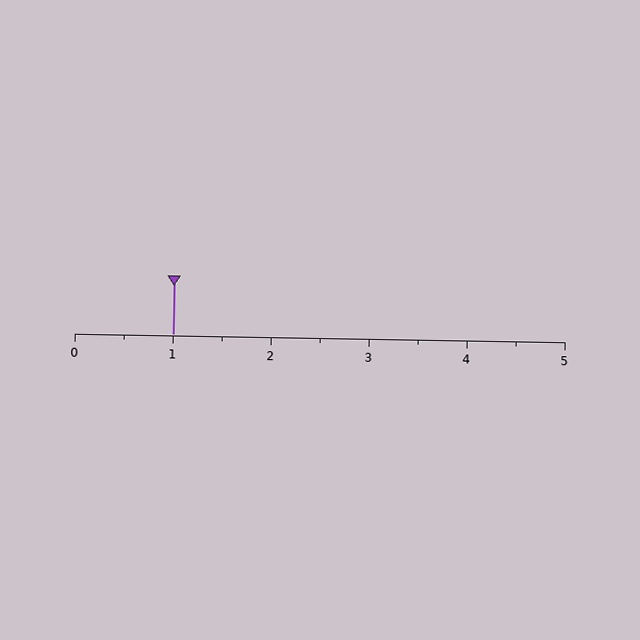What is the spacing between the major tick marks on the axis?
The major ticks are spaced 1 apart.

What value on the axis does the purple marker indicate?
The marker indicates approximately 1.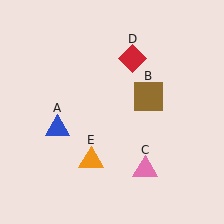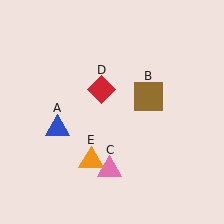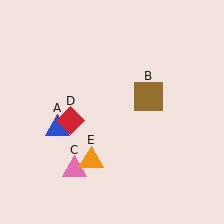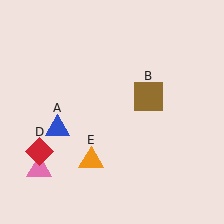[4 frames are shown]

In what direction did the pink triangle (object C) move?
The pink triangle (object C) moved left.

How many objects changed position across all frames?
2 objects changed position: pink triangle (object C), red diamond (object D).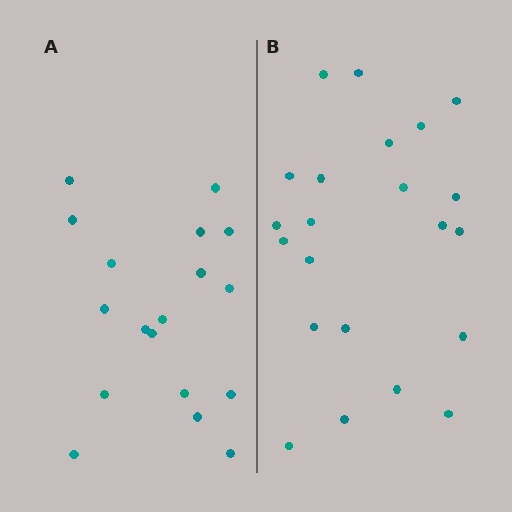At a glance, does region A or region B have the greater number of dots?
Region B (the right region) has more dots.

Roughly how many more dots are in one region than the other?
Region B has about 4 more dots than region A.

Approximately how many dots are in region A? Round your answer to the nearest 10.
About 20 dots. (The exact count is 18, which rounds to 20.)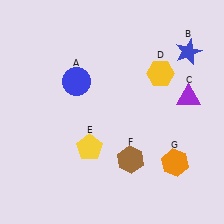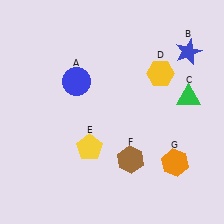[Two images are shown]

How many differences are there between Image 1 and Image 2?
There is 1 difference between the two images.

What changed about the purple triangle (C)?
In Image 1, C is purple. In Image 2, it changed to green.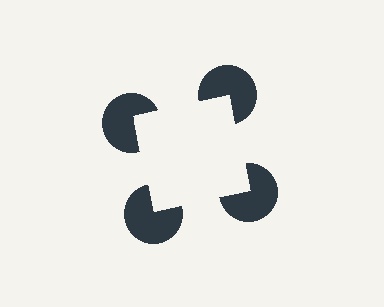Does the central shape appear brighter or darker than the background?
It typically appears slightly brighter than the background, even though no actual brightness change is drawn.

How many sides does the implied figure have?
4 sides.